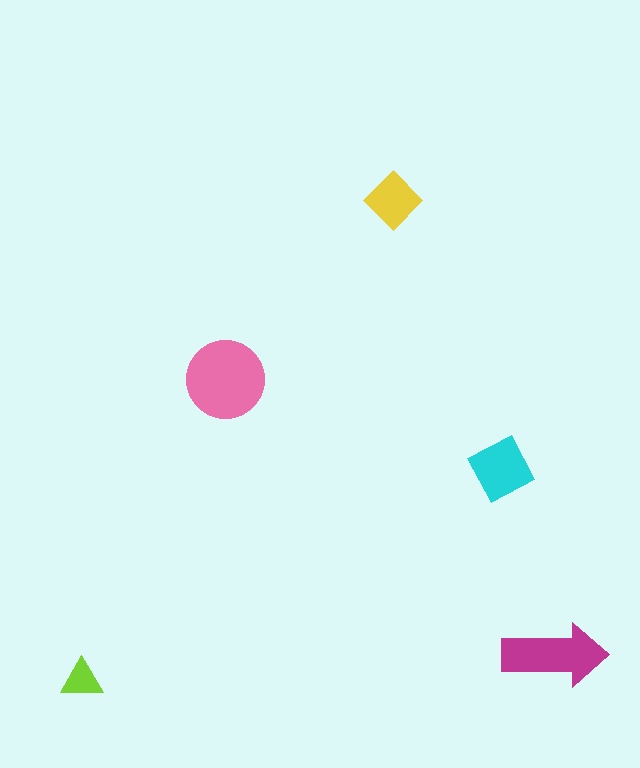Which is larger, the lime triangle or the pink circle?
The pink circle.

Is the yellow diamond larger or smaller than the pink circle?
Smaller.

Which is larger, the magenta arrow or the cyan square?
The magenta arrow.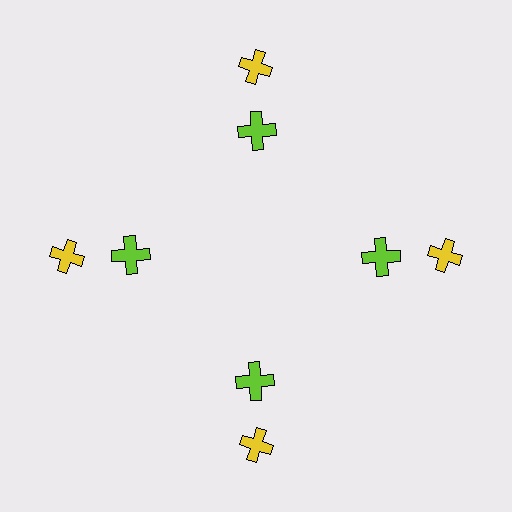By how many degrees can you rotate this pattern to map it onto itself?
The pattern maps onto itself every 90 degrees of rotation.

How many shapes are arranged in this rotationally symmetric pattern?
There are 8 shapes, arranged in 4 groups of 2.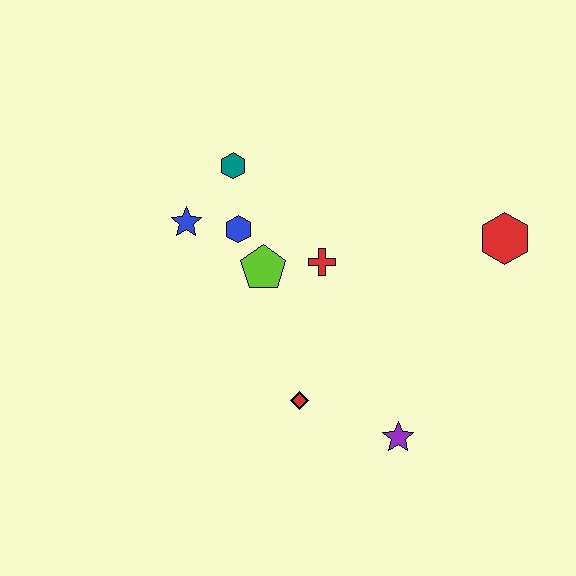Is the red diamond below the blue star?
Yes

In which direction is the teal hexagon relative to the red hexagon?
The teal hexagon is to the left of the red hexagon.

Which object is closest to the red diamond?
The purple star is closest to the red diamond.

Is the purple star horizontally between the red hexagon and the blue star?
Yes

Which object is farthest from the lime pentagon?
The red hexagon is farthest from the lime pentagon.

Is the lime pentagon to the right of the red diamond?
No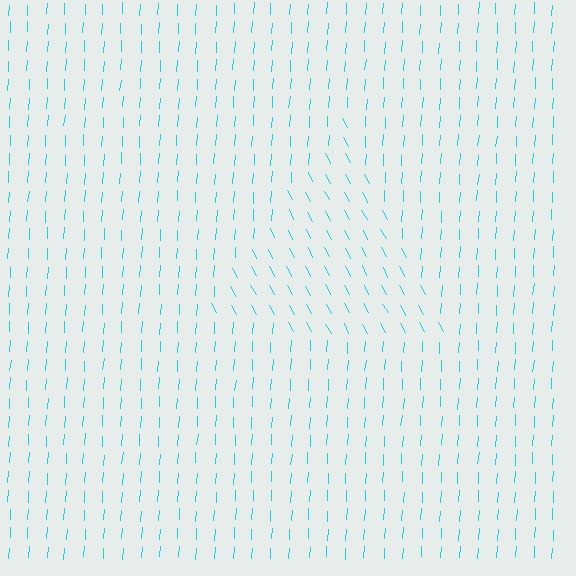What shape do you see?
I see a triangle.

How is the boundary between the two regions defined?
The boundary is defined purely by a change in line orientation (approximately 32 degrees difference). All lines are the same color and thickness.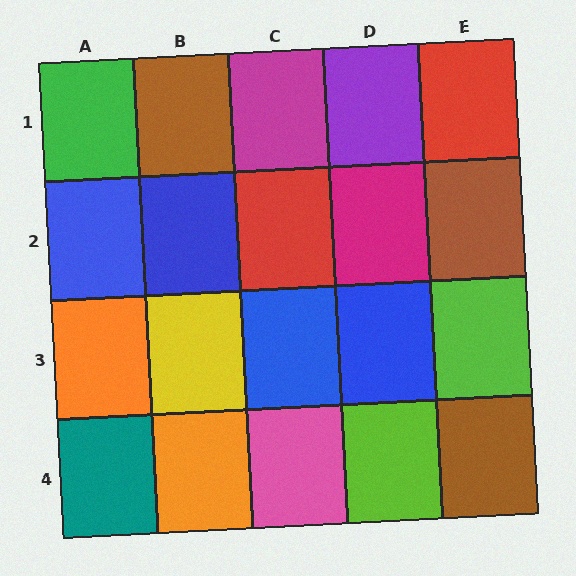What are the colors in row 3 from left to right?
Orange, yellow, blue, blue, lime.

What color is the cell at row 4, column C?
Pink.